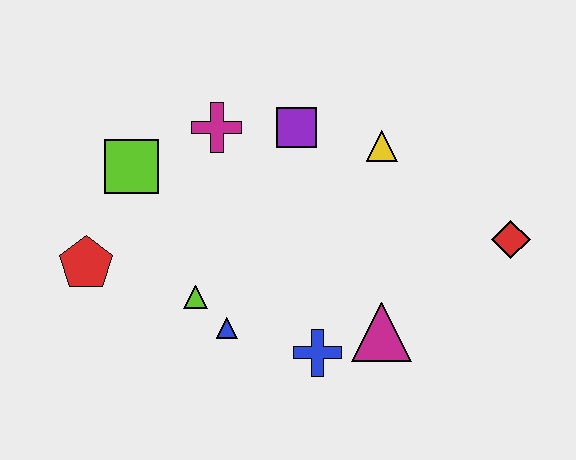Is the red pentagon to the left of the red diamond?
Yes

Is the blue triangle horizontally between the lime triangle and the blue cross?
Yes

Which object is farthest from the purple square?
The red pentagon is farthest from the purple square.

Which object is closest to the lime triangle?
The blue triangle is closest to the lime triangle.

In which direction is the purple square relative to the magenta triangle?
The purple square is above the magenta triangle.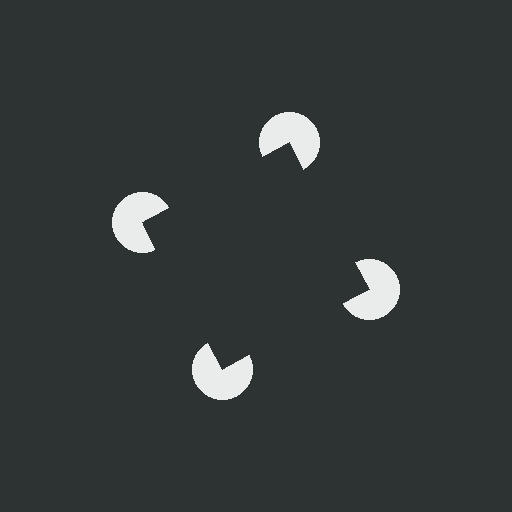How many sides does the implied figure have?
4 sides.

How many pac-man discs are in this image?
There are 4 — one at each vertex of the illusory square.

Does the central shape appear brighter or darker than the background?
It typically appears slightly darker than the background, even though no actual brightness change is drawn.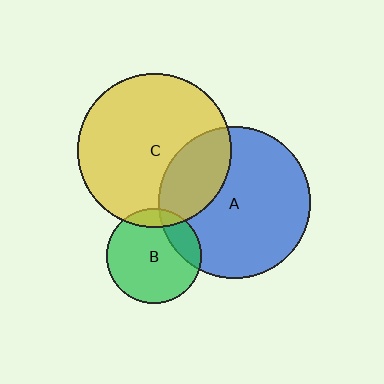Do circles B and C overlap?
Yes.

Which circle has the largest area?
Circle C (yellow).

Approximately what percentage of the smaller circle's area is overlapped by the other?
Approximately 10%.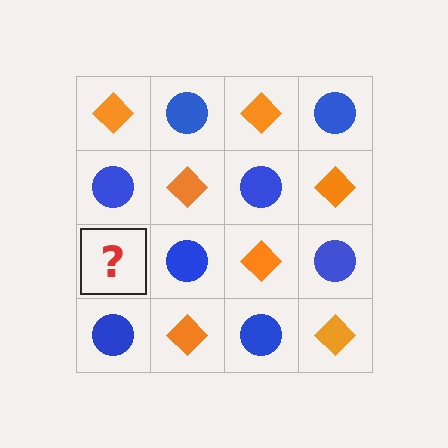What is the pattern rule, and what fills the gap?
The rule is that it alternates orange diamond and blue circle in a checkerboard pattern. The gap should be filled with an orange diamond.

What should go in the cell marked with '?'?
The missing cell should contain an orange diamond.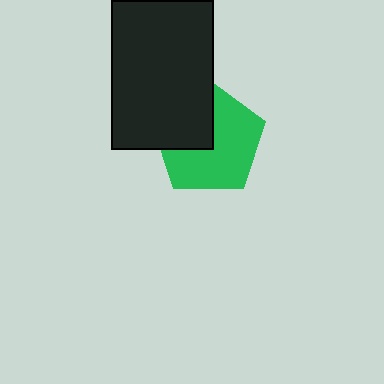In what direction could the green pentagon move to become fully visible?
The green pentagon could move toward the lower-right. That would shift it out from behind the black rectangle entirely.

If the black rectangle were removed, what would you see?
You would see the complete green pentagon.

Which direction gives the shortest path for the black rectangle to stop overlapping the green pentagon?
Moving toward the upper-left gives the shortest separation.